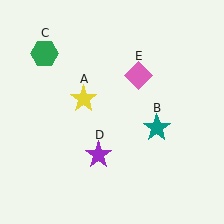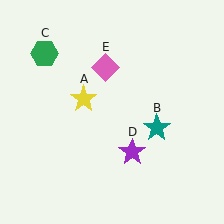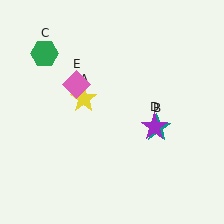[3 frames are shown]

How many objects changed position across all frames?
2 objects changed position: purple star (object D), pink diamond (object E).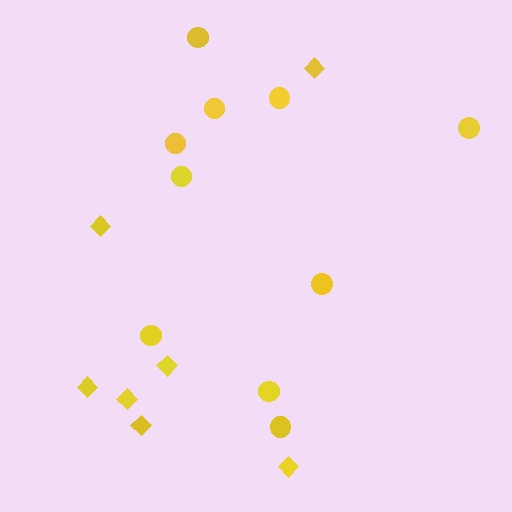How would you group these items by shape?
There are 2 groups: one group of diamonds (7) and one group of circles (10).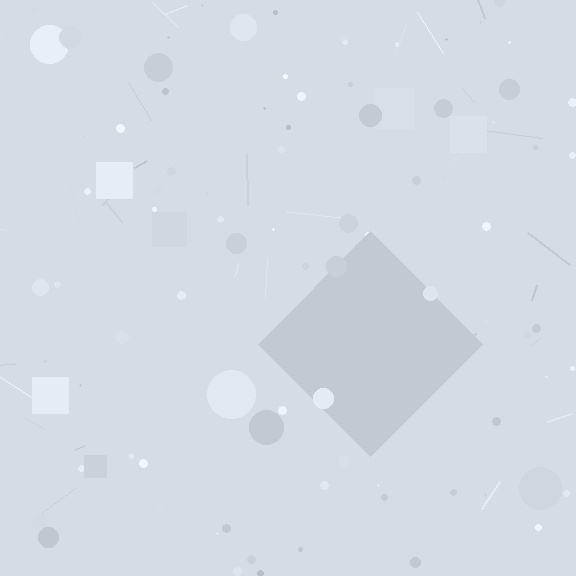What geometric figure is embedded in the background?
A diamond is embedded in the background.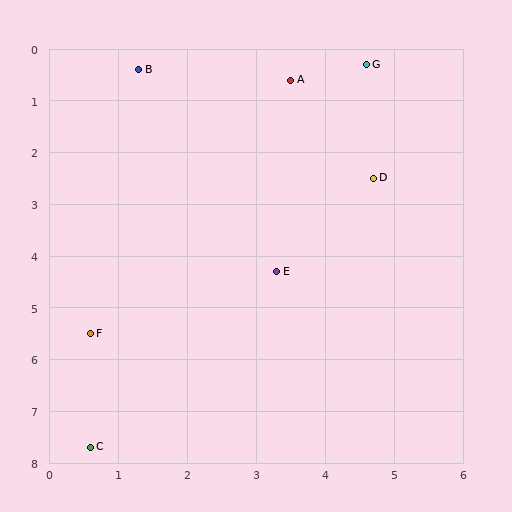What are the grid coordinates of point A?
Point A is at approximately (3.5, 0.6).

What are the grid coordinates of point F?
Point F is at approximately (0.6, 5.5).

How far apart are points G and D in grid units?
Points G and D are about 2.2 grid units apart.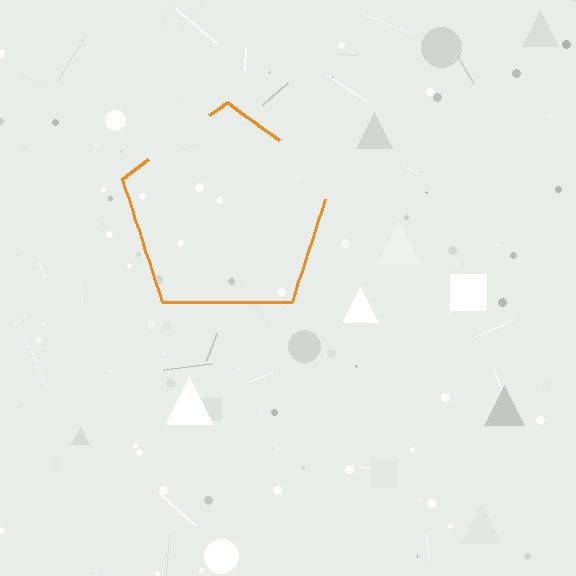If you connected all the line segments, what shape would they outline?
They would outline a pentagon.